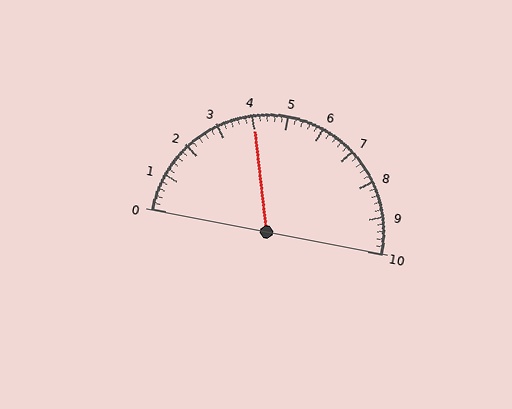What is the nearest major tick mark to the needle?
The nearest major tick mark is 4.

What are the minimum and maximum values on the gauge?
The gauge ranges from 0 to 10.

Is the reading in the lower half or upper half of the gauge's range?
The reading is in the lower half of the range (0 to 10).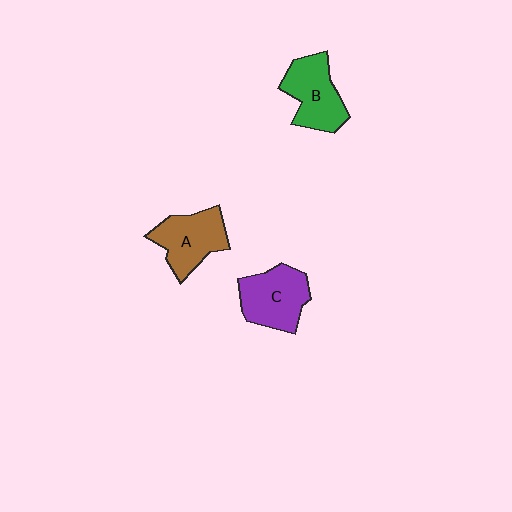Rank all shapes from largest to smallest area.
From largest to smallest: C (purple), B (green), A (brown).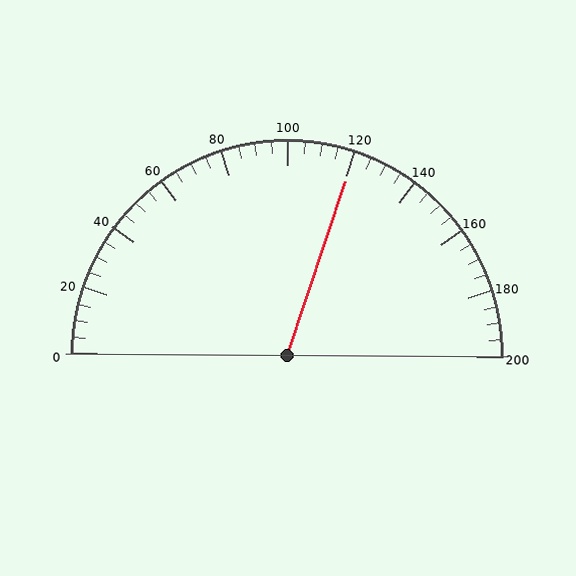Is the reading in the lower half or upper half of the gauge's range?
The reading is in the upper half of the range (0 to 200).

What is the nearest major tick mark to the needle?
The nearest major tick mark is 120.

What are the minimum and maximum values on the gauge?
The gauge ranges from 0 to 200.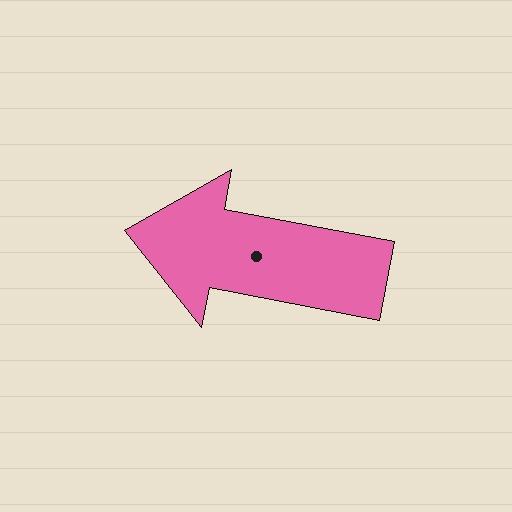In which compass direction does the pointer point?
West.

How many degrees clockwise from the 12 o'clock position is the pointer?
Approximately 281 degrees.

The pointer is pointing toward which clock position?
Roughly 9 o'clock.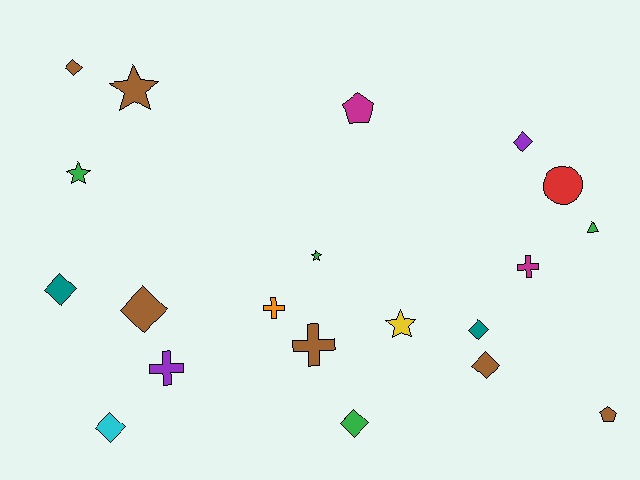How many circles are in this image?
There is 1 circle.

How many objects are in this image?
There are 20 objects.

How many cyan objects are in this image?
There is 1 cyan object.